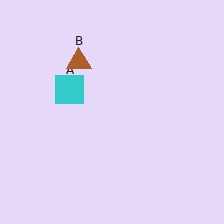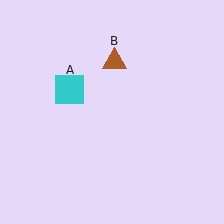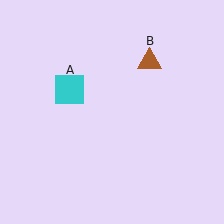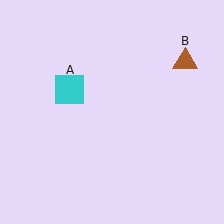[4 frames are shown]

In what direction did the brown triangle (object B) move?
The brown triangle (object B) moved right.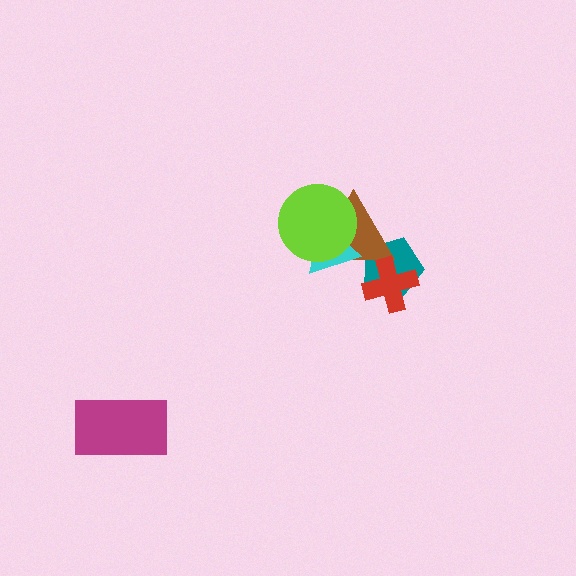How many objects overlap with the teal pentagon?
2 objects overlap with the teal pentagon.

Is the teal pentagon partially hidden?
Yes, it is partially covered by another shape.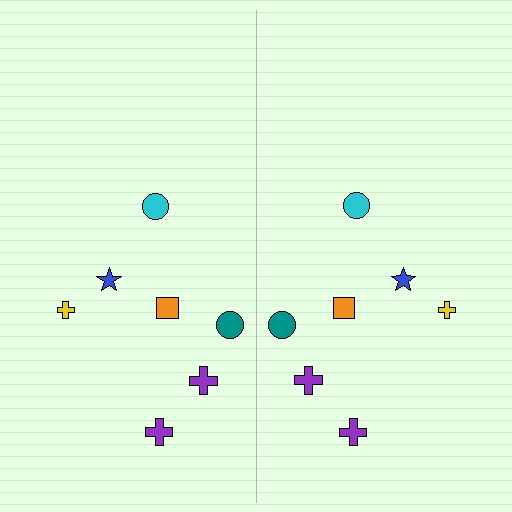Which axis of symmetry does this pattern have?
The pattern has a vertical axis of symmetry running through the center of the image.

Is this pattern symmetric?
Yes, this pattern has bilateral (reflection) symmetry.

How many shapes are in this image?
There are 14 shapes in this image.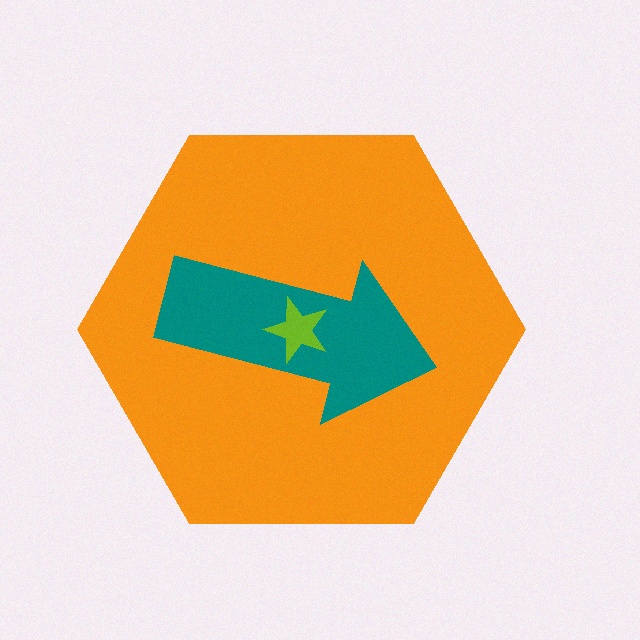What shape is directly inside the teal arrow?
The lime star.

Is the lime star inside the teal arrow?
Yes.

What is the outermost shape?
The orange hexagon.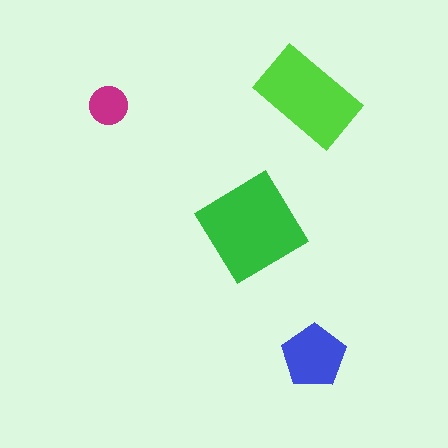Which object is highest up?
The lime rectangle is topmost.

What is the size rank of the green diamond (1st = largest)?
1st.